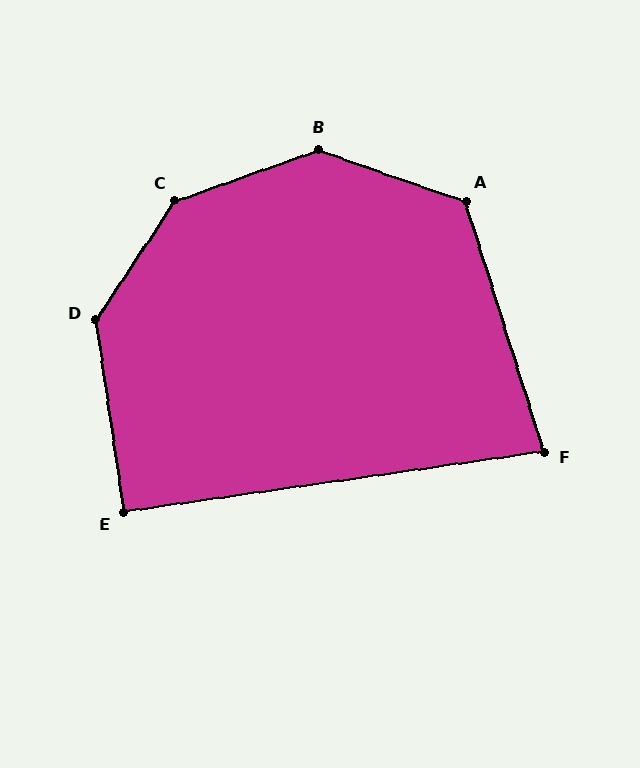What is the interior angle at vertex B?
Approximately 141 degrees (obtuse).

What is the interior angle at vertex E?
Approximately 90 degrees (approximately right).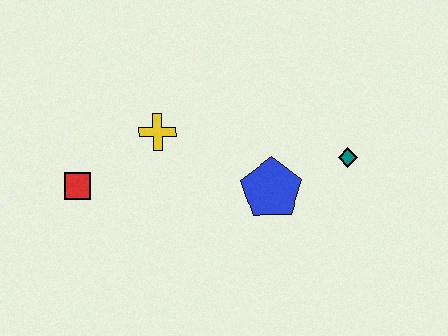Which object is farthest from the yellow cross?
The teal diamond is farthest from the yellow cross.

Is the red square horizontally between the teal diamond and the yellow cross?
No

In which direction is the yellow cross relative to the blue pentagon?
The yellow cross is to the left of the blue pentagon.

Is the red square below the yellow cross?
Yes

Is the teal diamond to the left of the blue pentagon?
No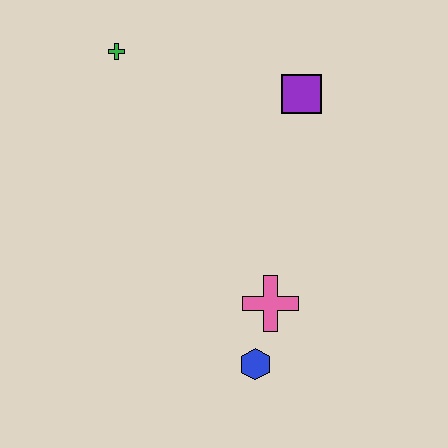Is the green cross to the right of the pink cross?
No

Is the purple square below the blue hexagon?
No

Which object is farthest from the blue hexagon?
The green cross is farthest from the blue hexagon.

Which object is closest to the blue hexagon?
The pink cross is closest to the blue hexagon.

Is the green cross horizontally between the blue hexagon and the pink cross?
No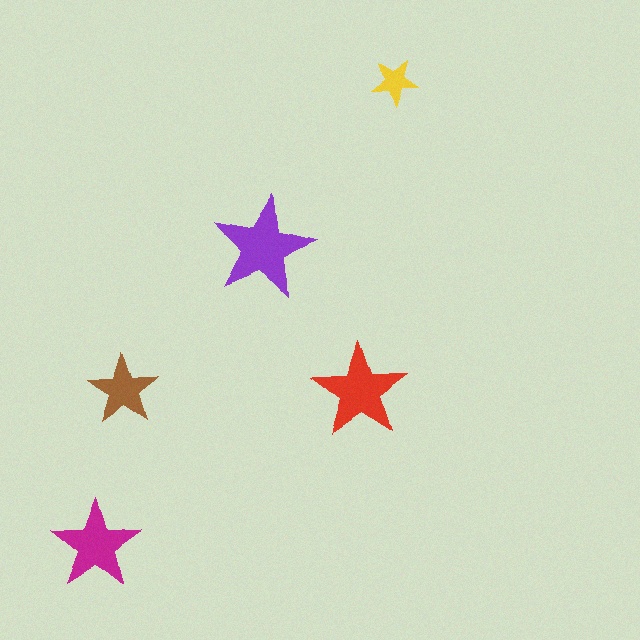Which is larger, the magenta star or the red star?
The red one.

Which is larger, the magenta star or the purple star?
The purple one.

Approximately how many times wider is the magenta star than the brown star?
About 1.5 times wider.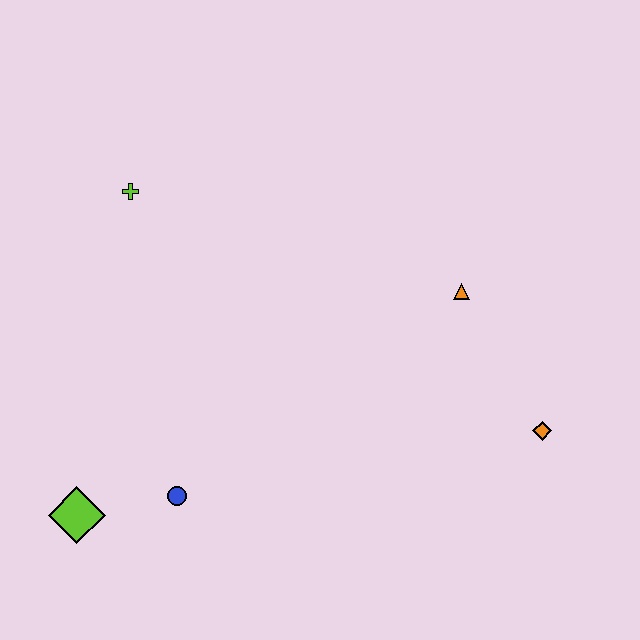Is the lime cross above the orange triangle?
Yes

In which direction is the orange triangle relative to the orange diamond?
The orange triangle is above the orange diamond.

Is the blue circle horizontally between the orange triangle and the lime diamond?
Yes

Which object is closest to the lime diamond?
The blue circle is closest to the lime diamond.